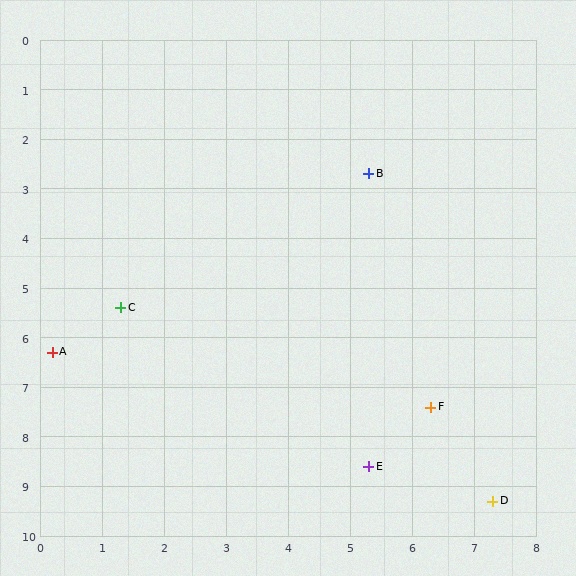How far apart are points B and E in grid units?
Points B and E are about 5.9 grid units apart.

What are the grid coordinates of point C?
Point C is at approximately (1.3, 5.4).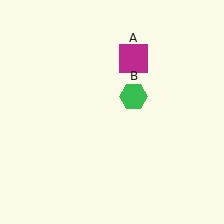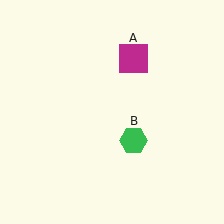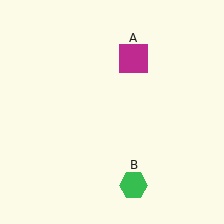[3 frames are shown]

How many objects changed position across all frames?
1 object changed position: green hexagon (object B).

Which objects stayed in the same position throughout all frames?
Magenta square (object A) remained stationary.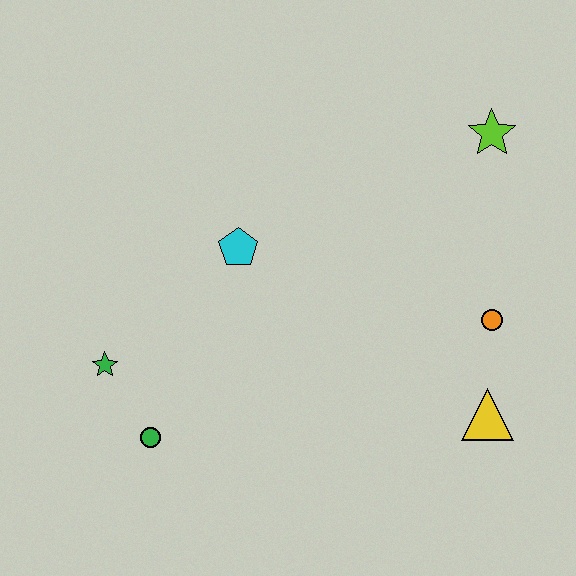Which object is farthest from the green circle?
The lime star is farthest from the green circle.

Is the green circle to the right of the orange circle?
No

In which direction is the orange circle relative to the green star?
The orange circle is to the right of the green star.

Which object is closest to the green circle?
The green star is closest to the green circle.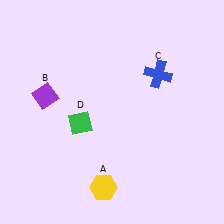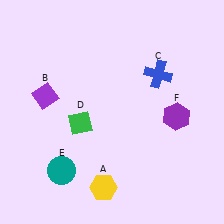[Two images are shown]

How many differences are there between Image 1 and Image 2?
There are 2 differences between the two images.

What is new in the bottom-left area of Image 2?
A teal circle (E) was added in the bottom-left area of Image 2.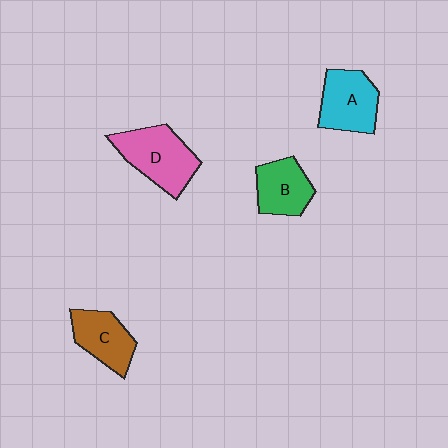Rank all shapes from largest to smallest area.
From largest to smallest: D (pink), A (cyan), C (brown), B (green).